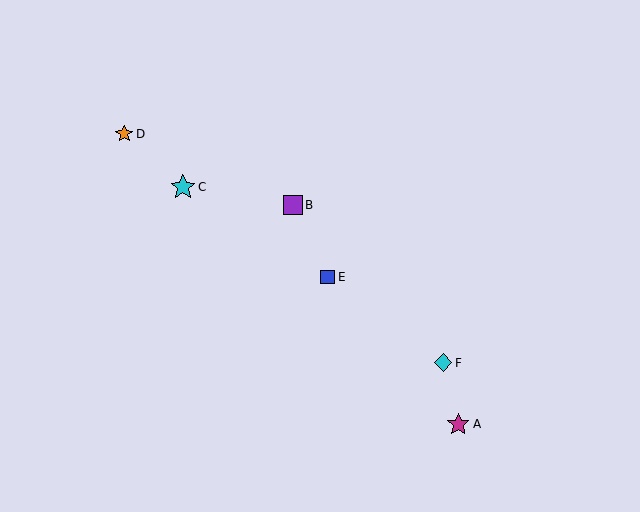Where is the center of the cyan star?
The center of the cyan star is at (183, 187).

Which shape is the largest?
The cyan star (labeled C) is the largest.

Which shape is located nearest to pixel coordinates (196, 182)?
The cyan star (labeled C) at (183, 187) is nearest to that location.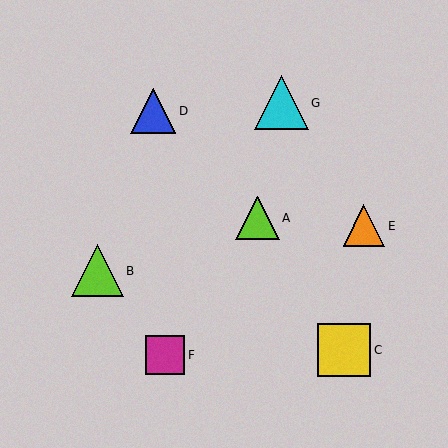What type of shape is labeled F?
Shape F is a magenta square.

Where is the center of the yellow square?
The center of the yellow square is at (344, 350).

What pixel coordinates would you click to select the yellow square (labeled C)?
Click at (344, 350) to select the yellow square C.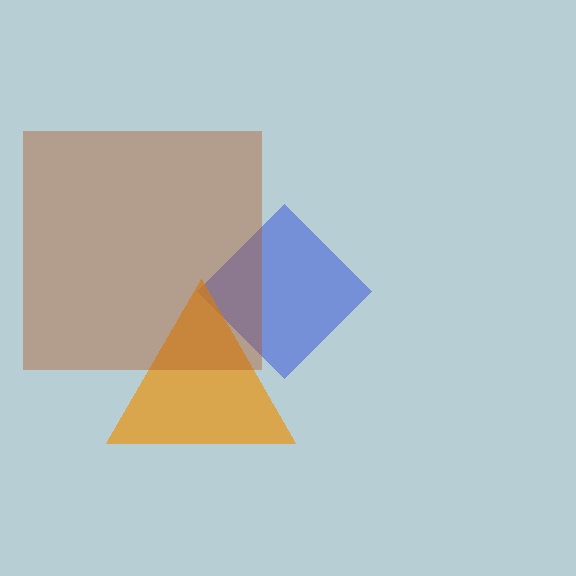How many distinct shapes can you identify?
There are 3 distinct shapes: a blue diamond, an orange triangle, a brown square.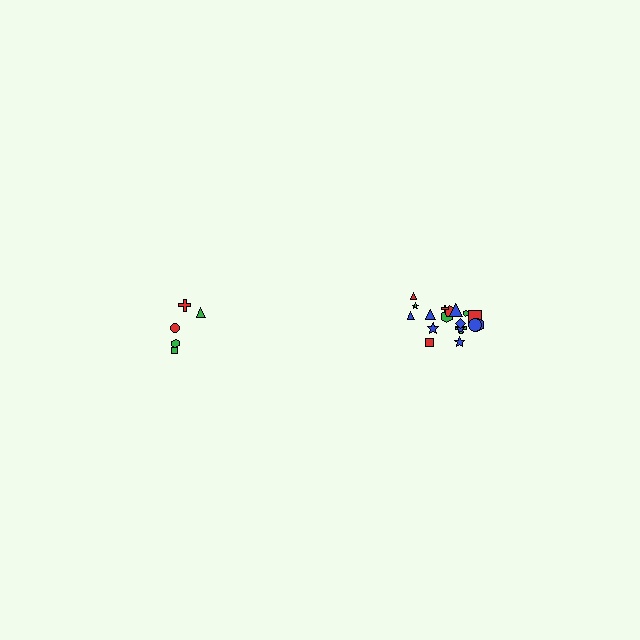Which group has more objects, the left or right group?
The right group.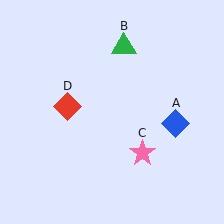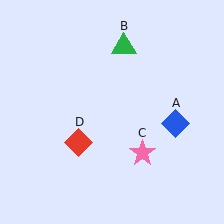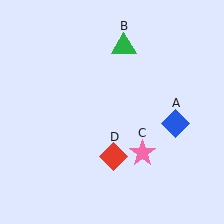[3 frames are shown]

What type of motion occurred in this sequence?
The red diamond (object D) rotated counterclockwise around the center of the scene.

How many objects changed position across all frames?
1 object changed position: red diamond (object D).